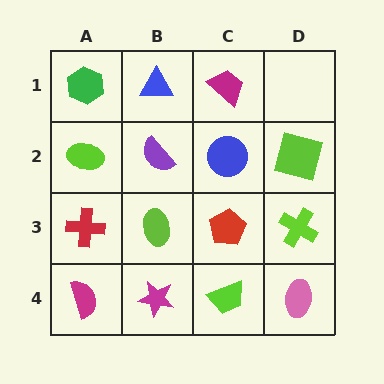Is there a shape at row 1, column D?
No, that cell is empty.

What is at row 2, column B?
A purple semicircle.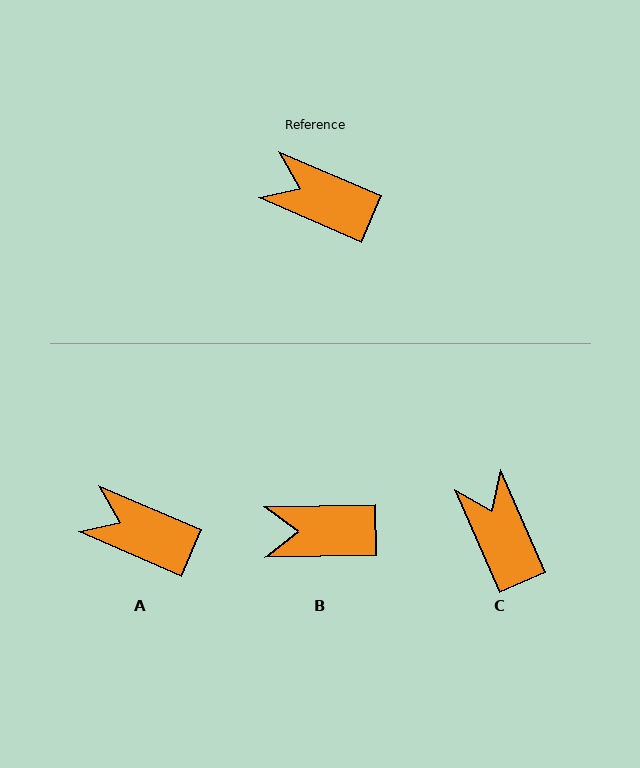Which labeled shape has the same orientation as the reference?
A.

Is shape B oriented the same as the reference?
No, it is off by about 24 degrees.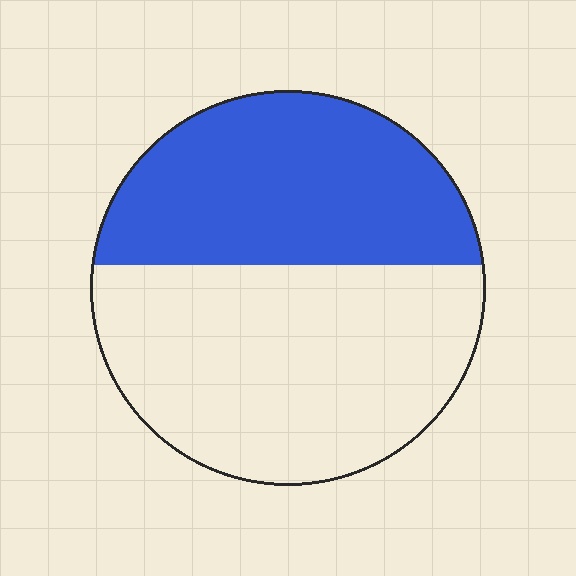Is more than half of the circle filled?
No.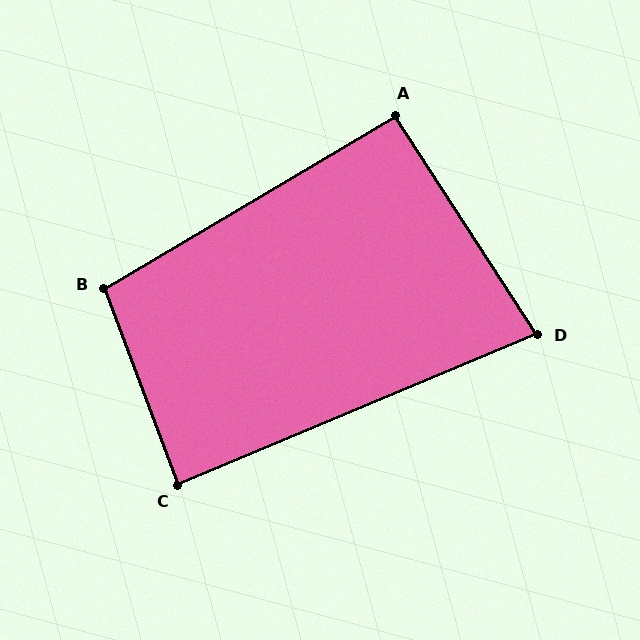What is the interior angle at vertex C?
Approximately 88 degrees (approximately right).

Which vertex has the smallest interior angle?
D, at approximately 80 degrees.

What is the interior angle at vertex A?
Approximately 92 degrees (approximately right).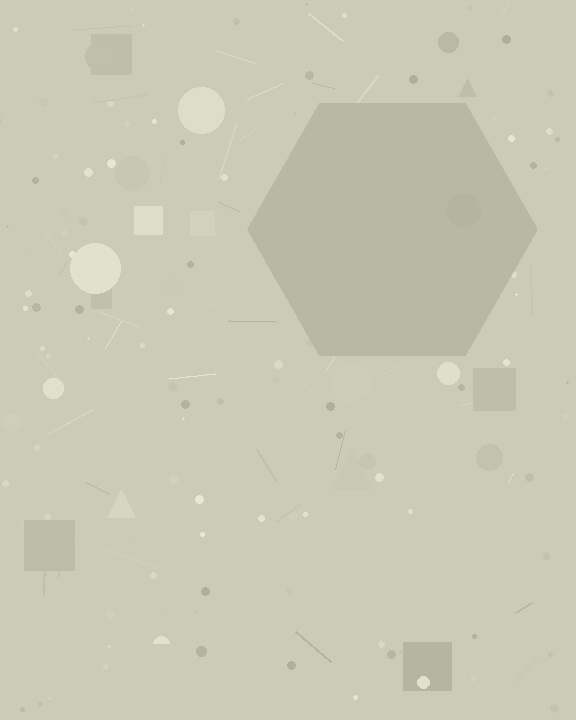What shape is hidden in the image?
A hexagon is hidden in the image.